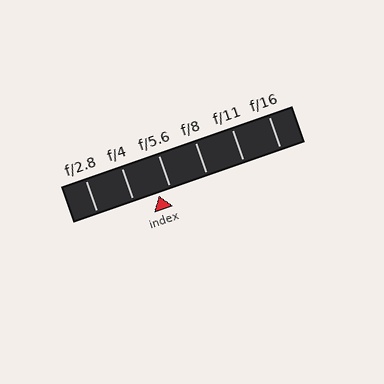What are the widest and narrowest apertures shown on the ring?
The widest aperture shown is f/2.8 and the narrowest is f/16.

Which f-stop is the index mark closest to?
The index mark is closest to f/5.6.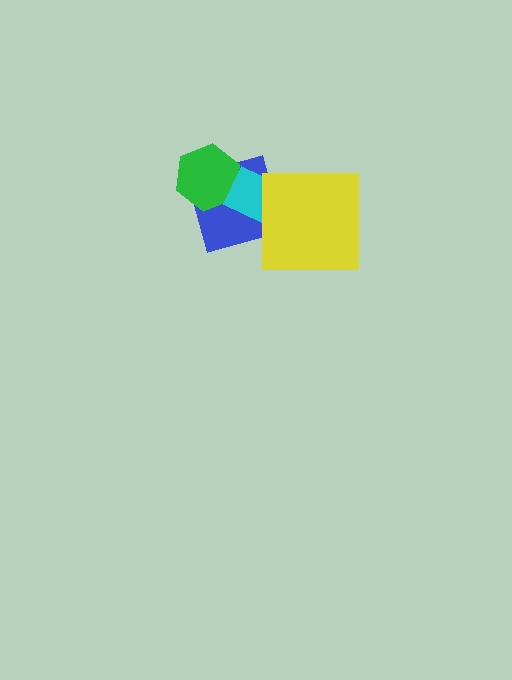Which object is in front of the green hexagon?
The cyan diamond is in front of the green hexagon.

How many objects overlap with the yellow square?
2 objects overlap with the yellow square.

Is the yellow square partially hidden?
No, no other shape covers it.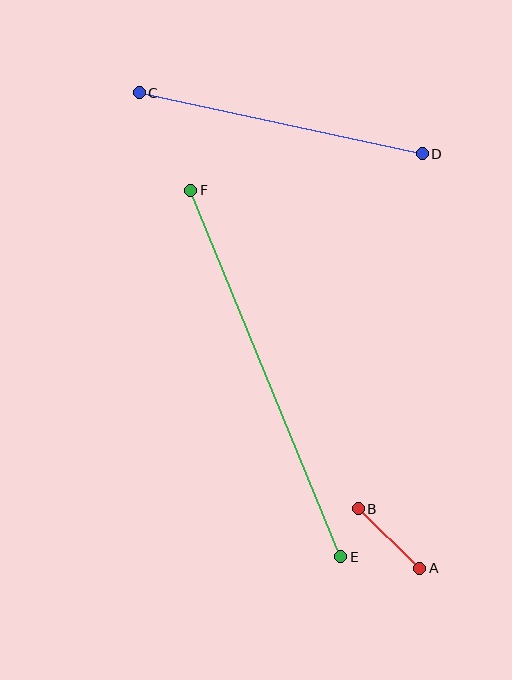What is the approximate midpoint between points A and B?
The midpoint is at approximately (389, 539) pixels.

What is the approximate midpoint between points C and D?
The midpoint is at approximately (281, 123) pixels.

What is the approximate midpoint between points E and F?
The midpoint is at approximately (266, 373) pixels.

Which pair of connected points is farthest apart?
Points E and F are farthest apart.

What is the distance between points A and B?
The distance is approximately 86 pixels.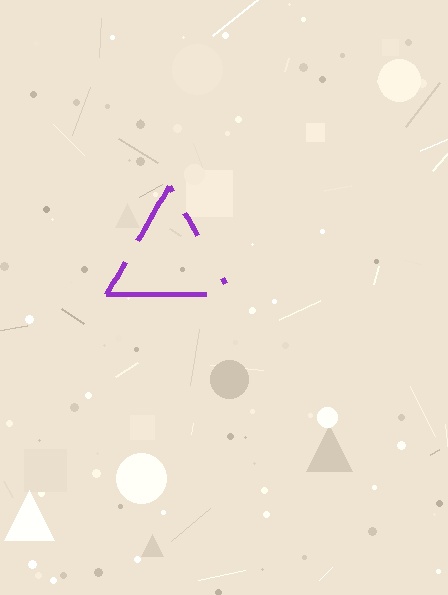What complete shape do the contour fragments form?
The contour fragments form a triangle.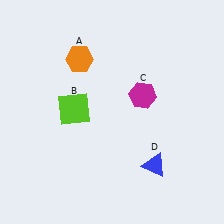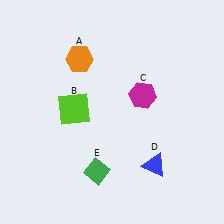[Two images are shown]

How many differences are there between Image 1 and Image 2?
There is 1 difference between the two images.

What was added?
A green diamond (E) was added in Image 2.